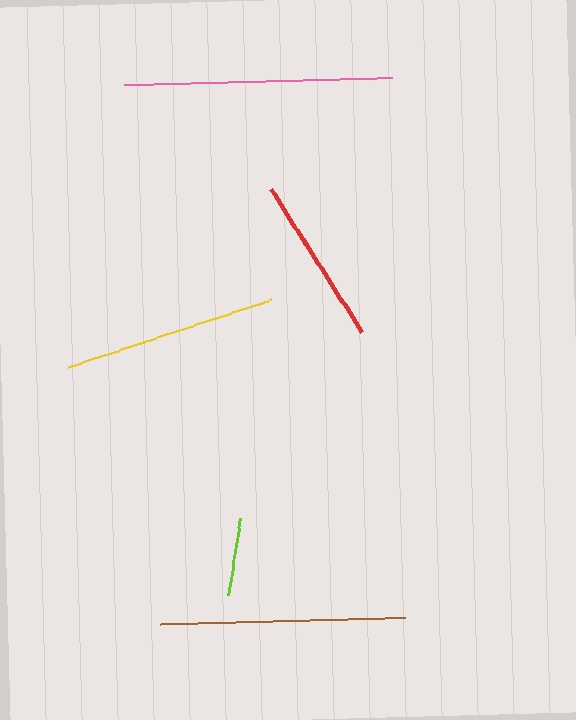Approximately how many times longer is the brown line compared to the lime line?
The brown line is approximately 3.2 times the length of the lime line.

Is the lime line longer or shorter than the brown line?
The brown line is longer than the lime line.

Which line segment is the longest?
The pink line is the longest at approximately 270 pixels.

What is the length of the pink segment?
The pink segment is approximately 270 pixels long.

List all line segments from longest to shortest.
From longest to shortest: pink, brown, yellow, red, lime.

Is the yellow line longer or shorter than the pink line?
The pink line is longer than the yellow line.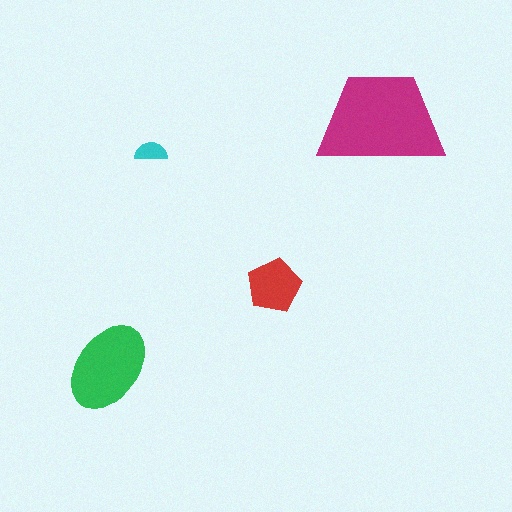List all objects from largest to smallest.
The magenta trapezoid, the green ellipse, the red pentagon, the cyan semicircle.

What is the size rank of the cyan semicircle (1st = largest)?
4th.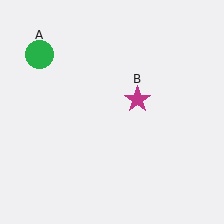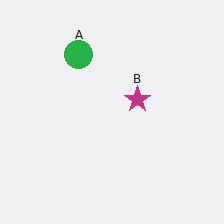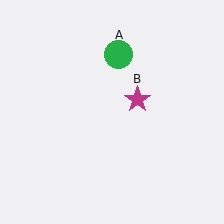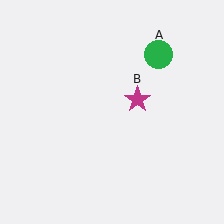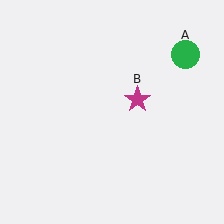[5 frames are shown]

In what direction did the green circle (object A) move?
The green circle (object A) moved right.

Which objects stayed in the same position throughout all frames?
Magenta star (object B) remained stationary.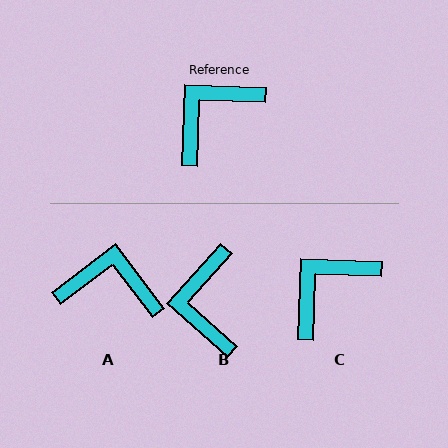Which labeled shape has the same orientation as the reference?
C.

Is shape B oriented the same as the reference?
No, it is off by about 50 degrees.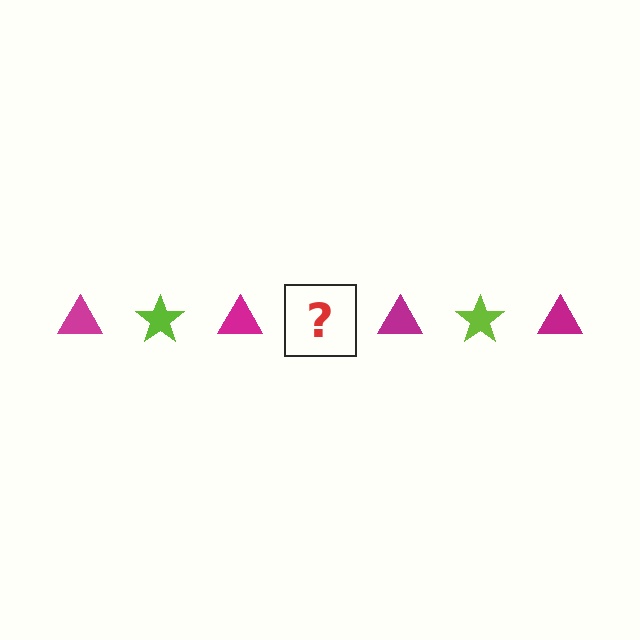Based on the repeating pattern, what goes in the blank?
The blank should be a lime star.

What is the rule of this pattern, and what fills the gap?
The rule is that the pattern alternates between magenta triangle and lime star. The gap should be filled with a lime star.